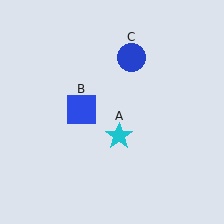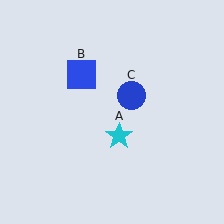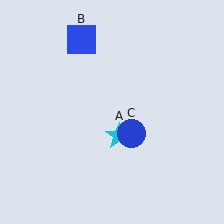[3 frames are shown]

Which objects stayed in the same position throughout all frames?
Cyan star (object A) remained stationary.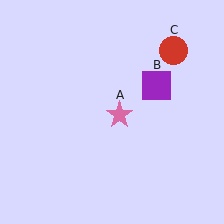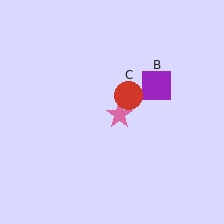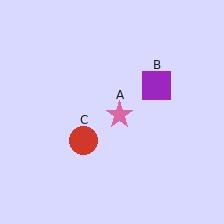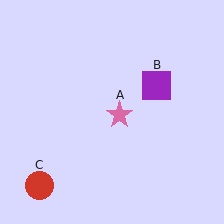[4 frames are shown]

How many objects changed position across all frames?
1 object changed position: red circle (object C).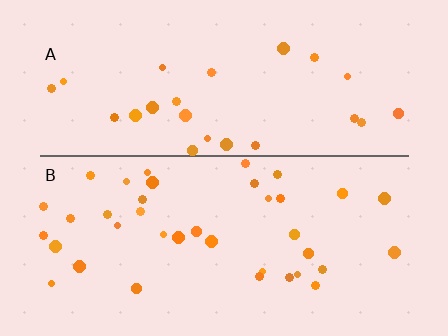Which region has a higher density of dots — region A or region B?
B (the bottom).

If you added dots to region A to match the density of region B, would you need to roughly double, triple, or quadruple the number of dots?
Approximately double.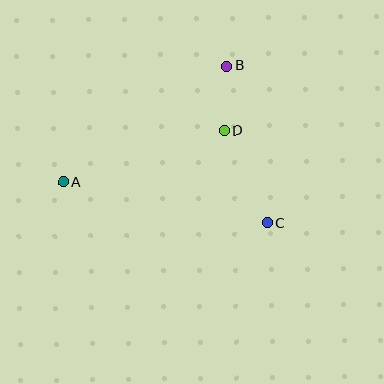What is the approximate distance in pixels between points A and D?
The distance between A and D is approximately 170 pixels.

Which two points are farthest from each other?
Points A and C are farthest from each other.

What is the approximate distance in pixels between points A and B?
The distance between A and B is approximately 201 pixels.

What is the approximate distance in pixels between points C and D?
The distance between C and D is approximately 102 pixels.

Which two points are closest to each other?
Points B and D are closest to each other.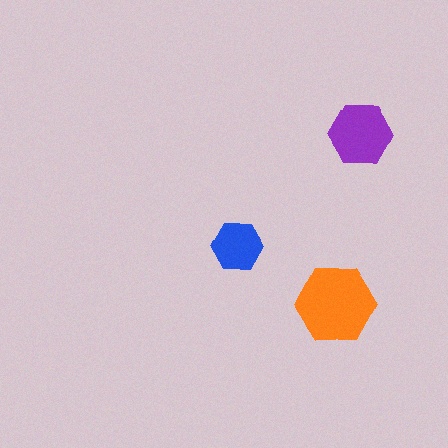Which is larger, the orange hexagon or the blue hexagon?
The orange one.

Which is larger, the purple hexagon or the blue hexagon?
The purple one.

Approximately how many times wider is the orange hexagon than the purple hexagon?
About 1.5 times wider.